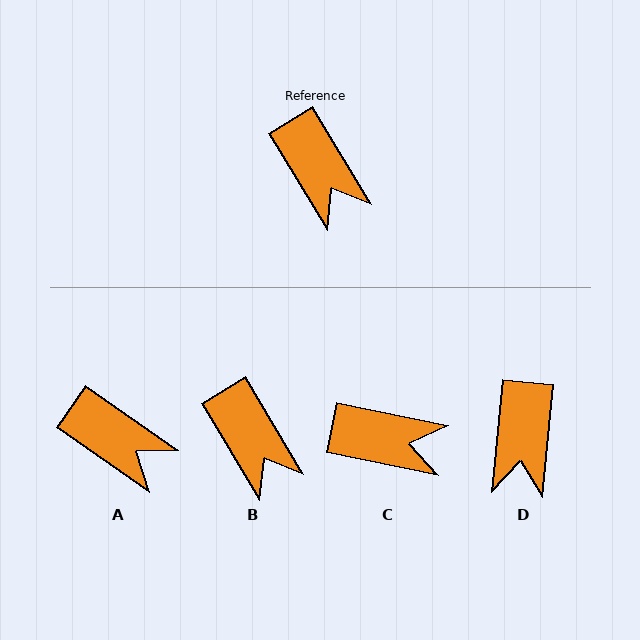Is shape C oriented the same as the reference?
No, it is off by about 48 degrees.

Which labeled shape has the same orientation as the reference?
B.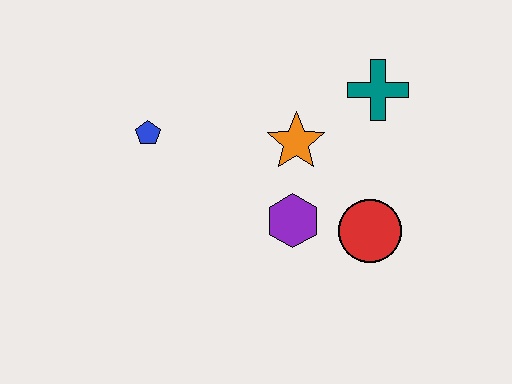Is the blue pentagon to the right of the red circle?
No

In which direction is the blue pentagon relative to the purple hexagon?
The blue pentagon is to the left of the purple hexagon.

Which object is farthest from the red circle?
The blue pentagon is farthest from the red circle.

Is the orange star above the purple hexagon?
Yes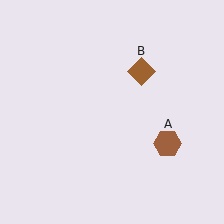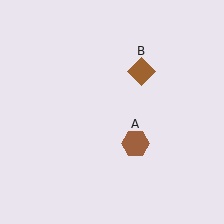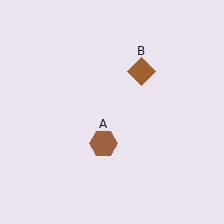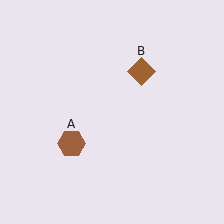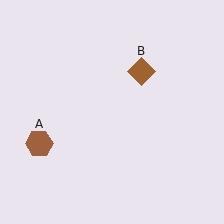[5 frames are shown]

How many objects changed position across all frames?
1 object changed position: brown hexagon (object A).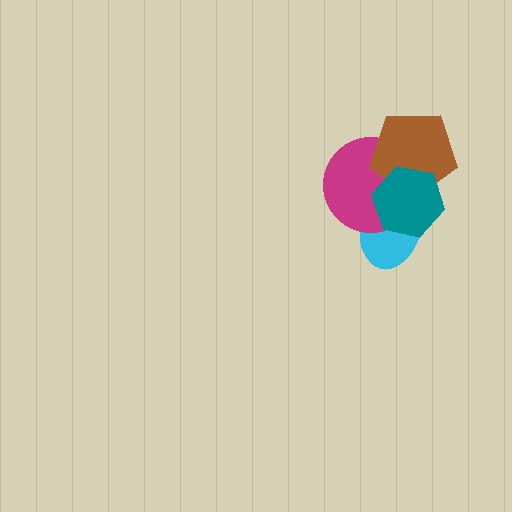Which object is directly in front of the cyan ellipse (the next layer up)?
The magenta circle is directly in front of the cyan ellipse.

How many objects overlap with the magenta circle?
3 objects overlap with the magenta circle.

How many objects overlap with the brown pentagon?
3 objects overlap with the brown pentagon.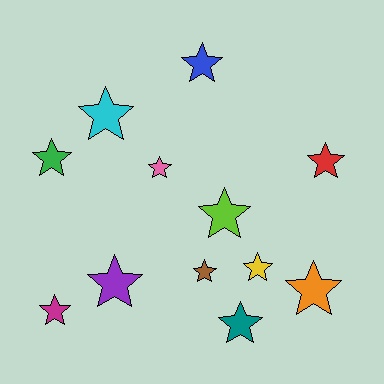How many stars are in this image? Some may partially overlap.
There are 12 stars.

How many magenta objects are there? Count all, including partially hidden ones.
There is 1 magenta object.